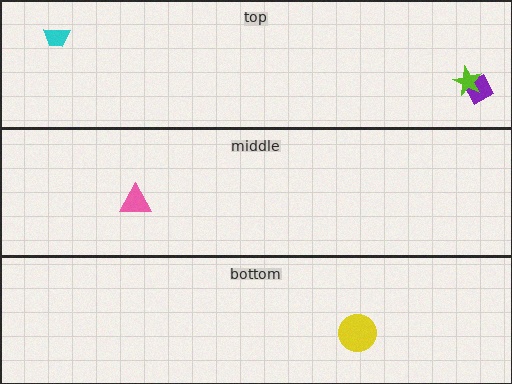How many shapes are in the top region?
3.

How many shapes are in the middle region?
1.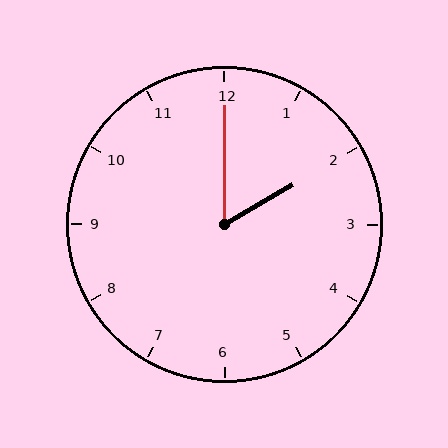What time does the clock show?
2:00.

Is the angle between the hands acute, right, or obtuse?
It is acute.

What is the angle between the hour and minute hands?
Approximately 60 degrees.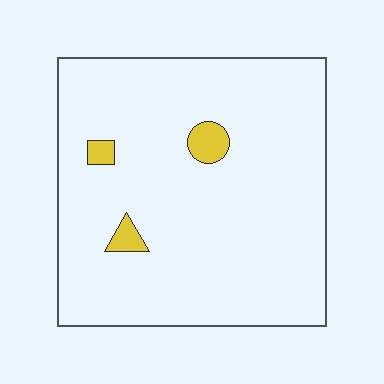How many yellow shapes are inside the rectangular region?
3.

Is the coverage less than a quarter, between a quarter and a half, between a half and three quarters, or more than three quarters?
Less than a quarter.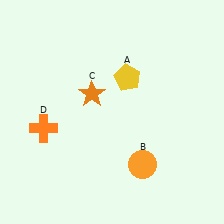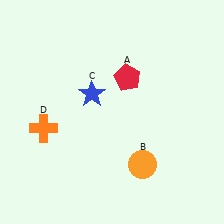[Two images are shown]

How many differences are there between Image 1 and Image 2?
There are 2 differences between the two images.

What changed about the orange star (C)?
In Image 1, C is orange. In Image 2, it changed to blue.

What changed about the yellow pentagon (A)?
In Image 1, A is yellow. In Image 2, it changed to red.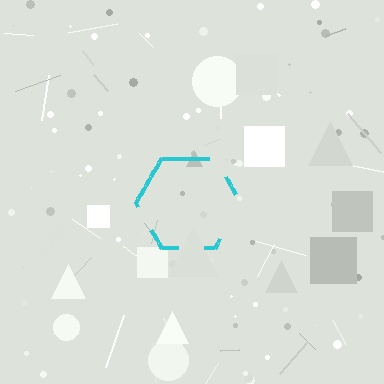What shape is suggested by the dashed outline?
The dashed outline suggests a hexagon.